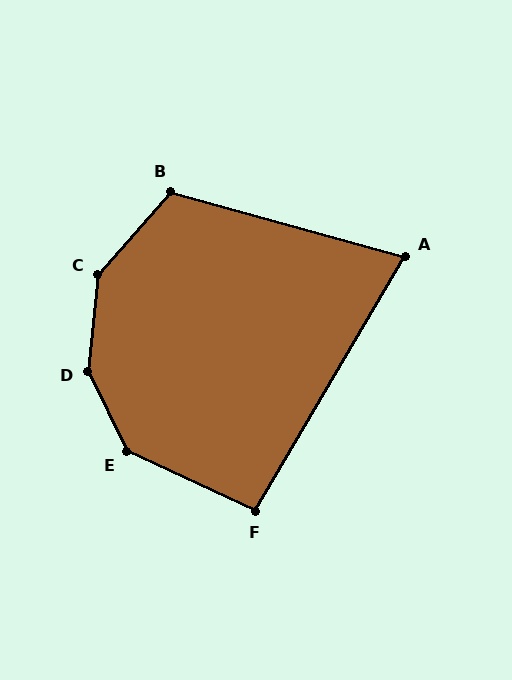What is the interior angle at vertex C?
Approximately 145 degrees (obtuse).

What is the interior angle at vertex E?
Approximately 141 degrees (obtuse).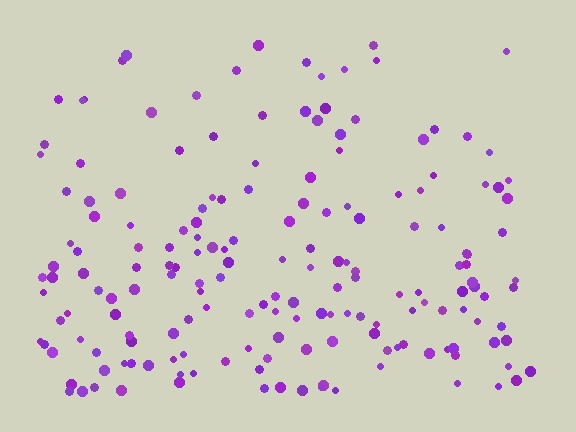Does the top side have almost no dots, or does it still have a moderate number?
Still a moderate number, just noticeably fewer than the bottom.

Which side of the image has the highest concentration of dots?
The bottom.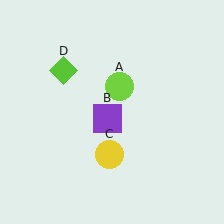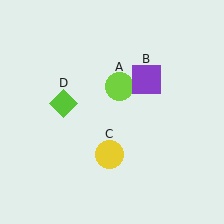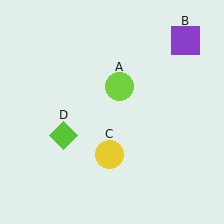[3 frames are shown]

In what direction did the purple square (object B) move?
The purple square (object B) moved up and to the right.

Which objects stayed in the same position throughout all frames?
Lime circle (object A) and yellow circle (object C) remained stationary.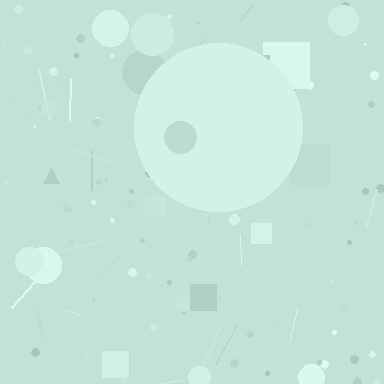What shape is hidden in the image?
A circle is hidden in the image.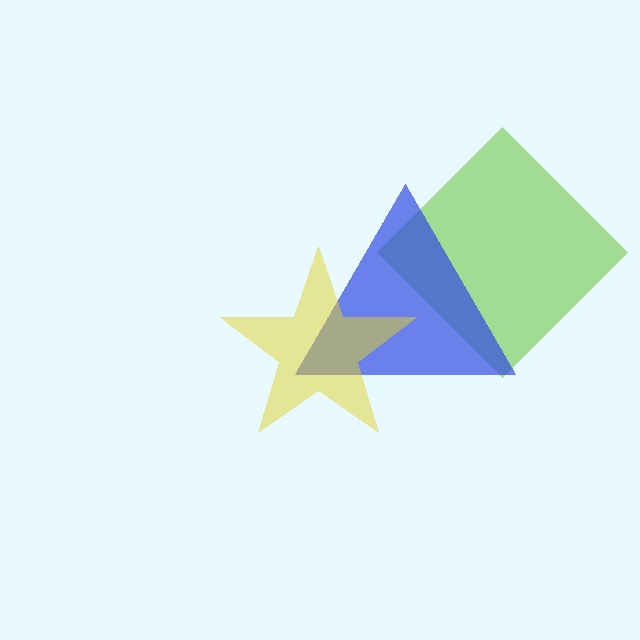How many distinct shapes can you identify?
There are 3 distinct shapes: a lime diamond, a blue triangle, a yellow star.